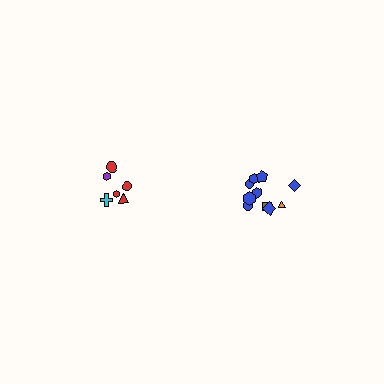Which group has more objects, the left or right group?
The right group.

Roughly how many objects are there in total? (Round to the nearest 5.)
Roughly 15 objects in total.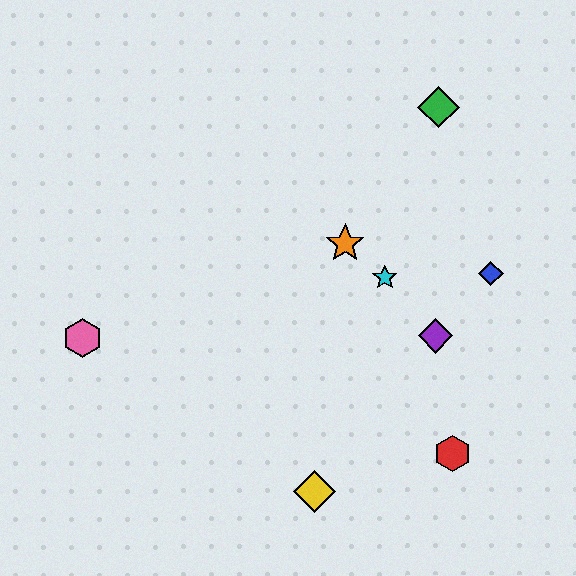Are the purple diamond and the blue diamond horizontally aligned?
No, the purple diamond is at y≈336 and the blue diamond is at y≈274.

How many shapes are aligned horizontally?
2 shapes (the purple diamond, the pink hexagon) are aligned horizontally.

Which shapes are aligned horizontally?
The purple diamond, the pink hexagon are aligned horizontally.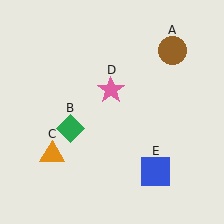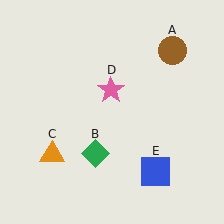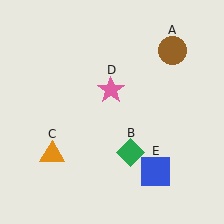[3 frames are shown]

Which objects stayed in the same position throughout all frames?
Brown circle (object A) and orange triangle (object C) and pink star (object D) and blue square (object E) remained stationary.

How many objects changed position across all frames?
1 object changed position: green diamond (object B).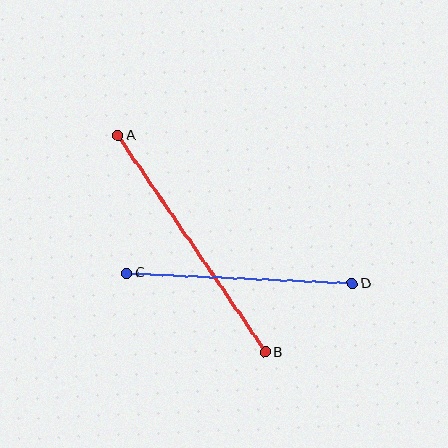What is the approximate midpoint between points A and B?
The midpoint is at approximately (192, 244) pixels.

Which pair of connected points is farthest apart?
Points A and B are farthest apart.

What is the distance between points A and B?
The distance is approximately 262 pixels.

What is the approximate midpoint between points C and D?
The midpoint is at approximately (240, 279) pixels.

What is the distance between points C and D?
The distance is approximately 226 pixels.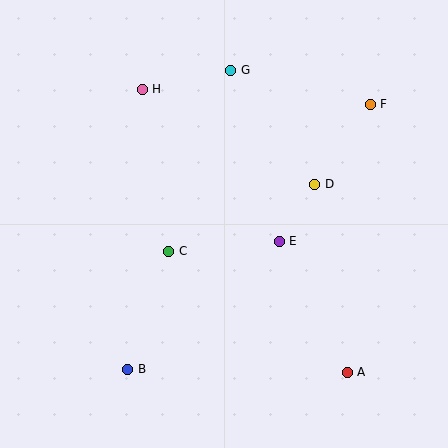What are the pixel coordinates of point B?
Point B is at (128, 369).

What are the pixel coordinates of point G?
Point G is at (231, 70).